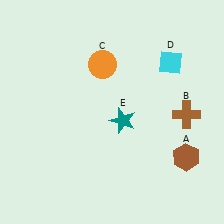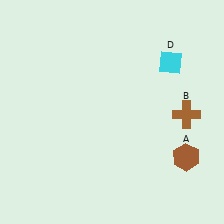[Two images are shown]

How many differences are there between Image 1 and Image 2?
There are 2 differences between the two images.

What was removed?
The teal star (E), the orange circle (C) were removed in Image 2.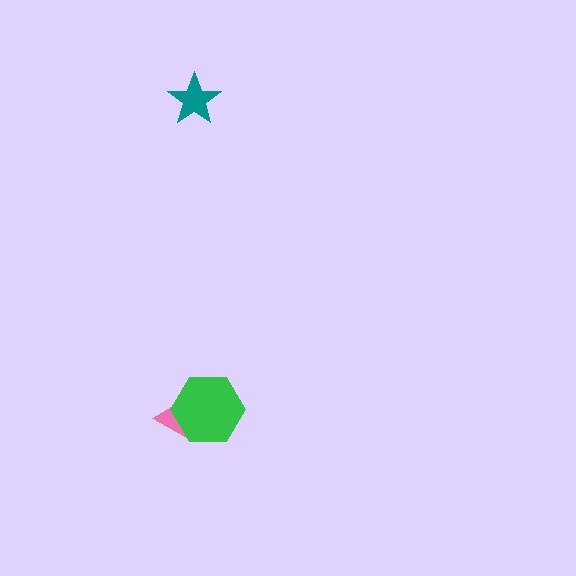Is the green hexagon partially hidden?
No, no other shape covers it.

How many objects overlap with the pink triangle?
1 object overlaps with the pink triangle.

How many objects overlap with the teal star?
0 objects overlap with the teal star.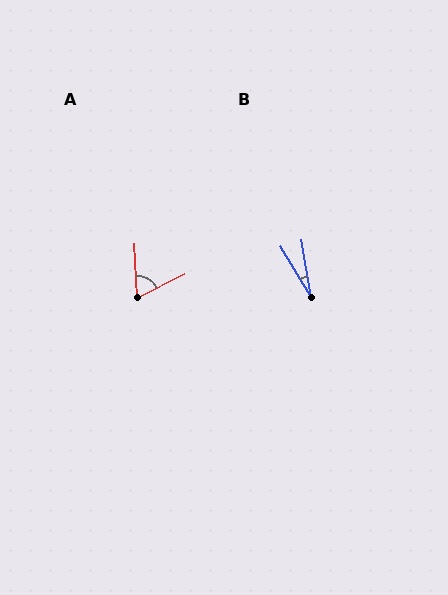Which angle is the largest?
A, at approximately 65 degrees.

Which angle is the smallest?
B, at approximately 22 degrees.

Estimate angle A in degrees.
Approximately 65 degrees.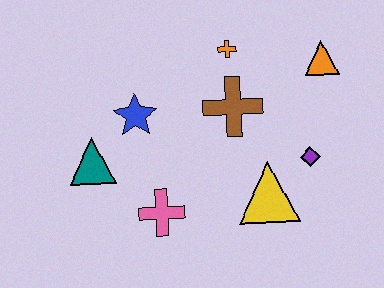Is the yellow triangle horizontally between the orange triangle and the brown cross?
Yes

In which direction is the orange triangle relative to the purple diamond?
The orange triangle is above the purple diamond.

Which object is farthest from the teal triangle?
The orange triangle is farthest from the teal triangle.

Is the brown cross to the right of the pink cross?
Yes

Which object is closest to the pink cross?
The teal triangle is closest to the pink cross.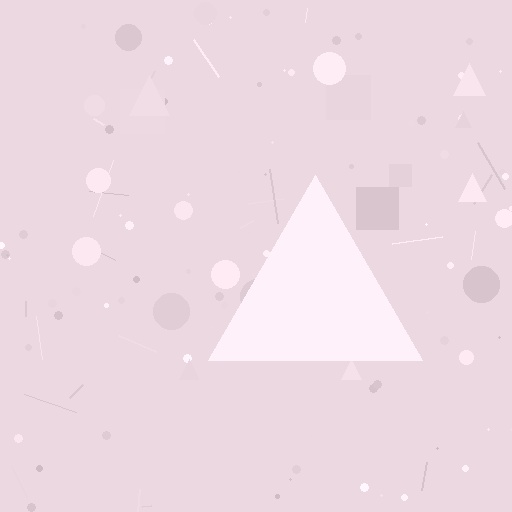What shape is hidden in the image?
A triangle is hidden in the image.